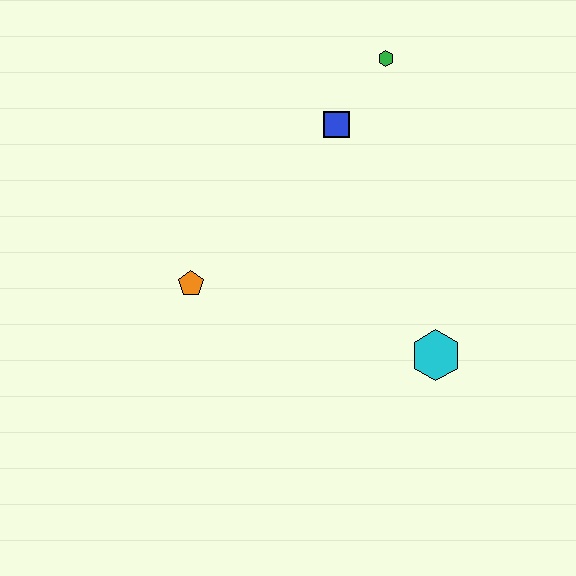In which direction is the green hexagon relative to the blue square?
The green hexagon is above the blue square.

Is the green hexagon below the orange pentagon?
No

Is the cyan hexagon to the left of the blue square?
No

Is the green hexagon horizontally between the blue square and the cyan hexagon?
Yes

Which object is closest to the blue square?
The green hexagon is closest to the blue square.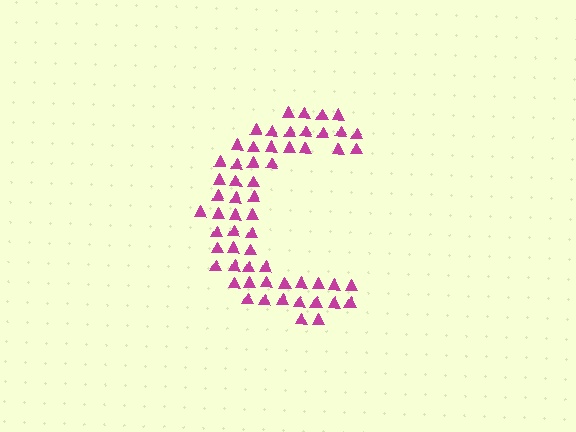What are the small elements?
The small elements are triangles.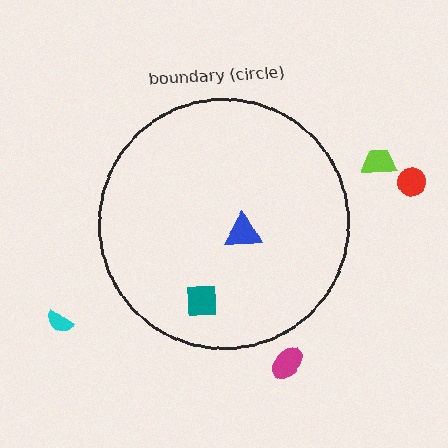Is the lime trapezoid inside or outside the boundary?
Outside.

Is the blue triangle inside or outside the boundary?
Inside.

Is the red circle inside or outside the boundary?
Outside.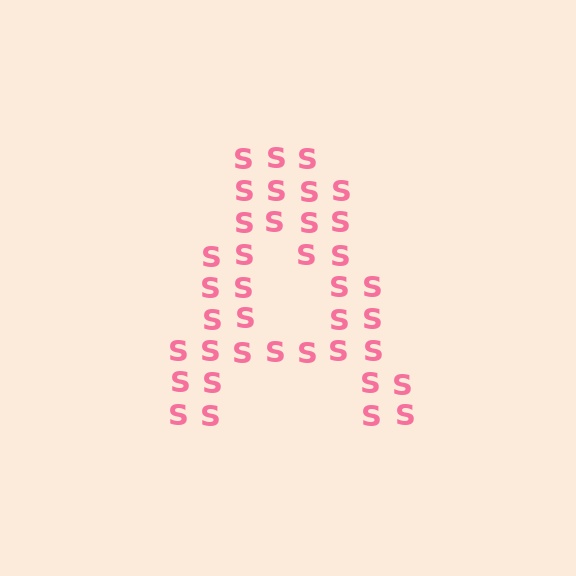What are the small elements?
The small elements are letter S's.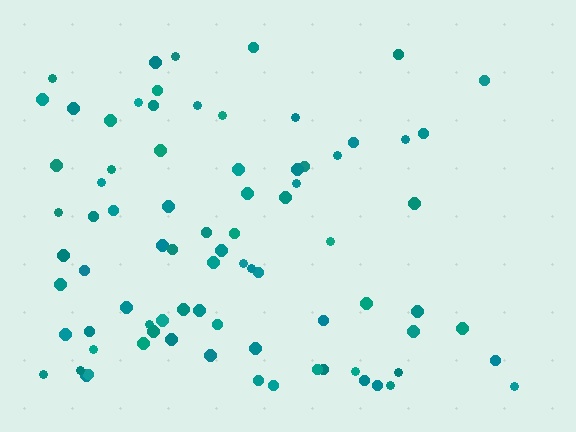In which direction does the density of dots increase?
From right to left, with the left side densest.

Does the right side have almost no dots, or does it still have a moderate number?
Still a moderate number, just noticeably fewer than the left.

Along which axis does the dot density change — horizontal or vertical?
Horizontal.